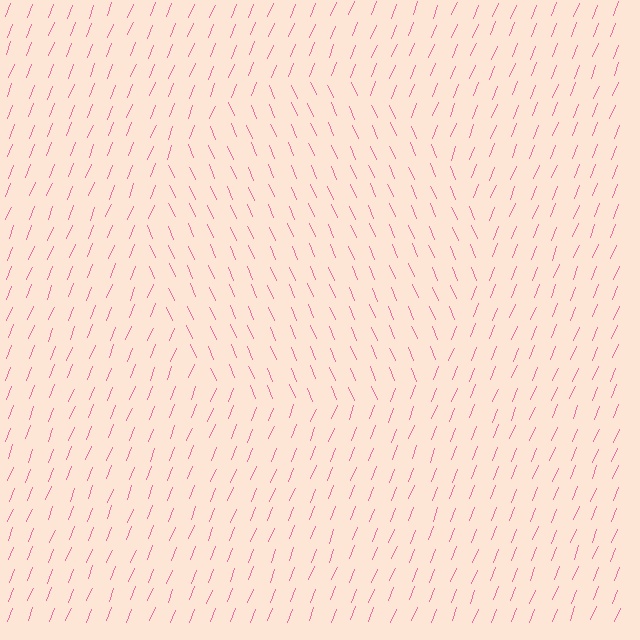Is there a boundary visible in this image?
Yes, there is a texture boundary formed by a change in line orientation.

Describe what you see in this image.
The image is filled with small pink line segments. A circle region in the image has lines oriented differently from the surrounding lines, creating a visible texture boundary.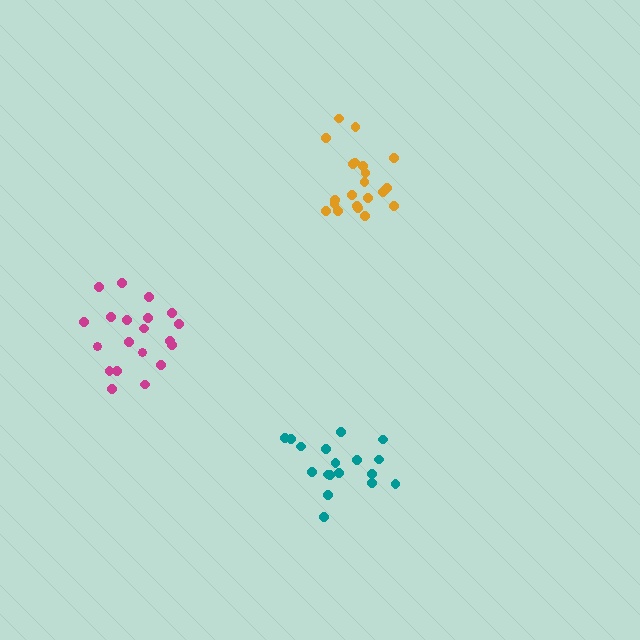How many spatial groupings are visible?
There are 3 spatial groupings.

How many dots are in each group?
Group 1: 18 dots, Group 2: 21 dots, Group 3: 20 dots (59 total).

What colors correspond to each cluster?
The clusters are colored: teal, orange, magenta.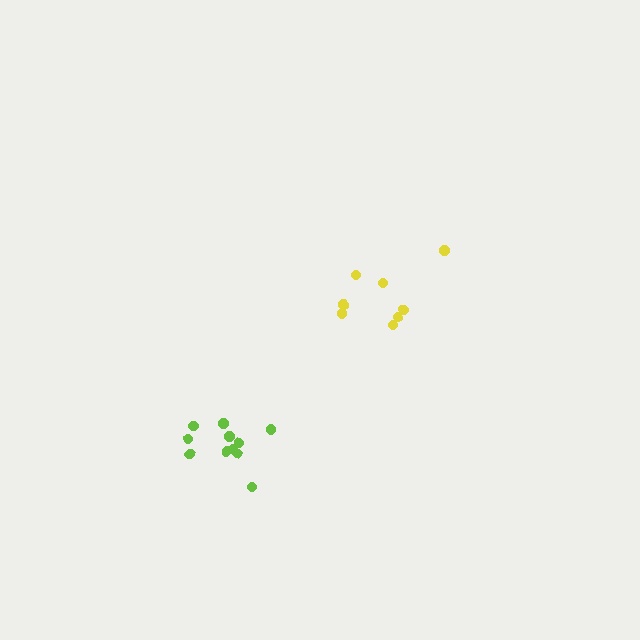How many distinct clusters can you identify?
There are 2 distinct clusters.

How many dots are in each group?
Group 1: 8 dots, Group 2: 11 dots (19 total).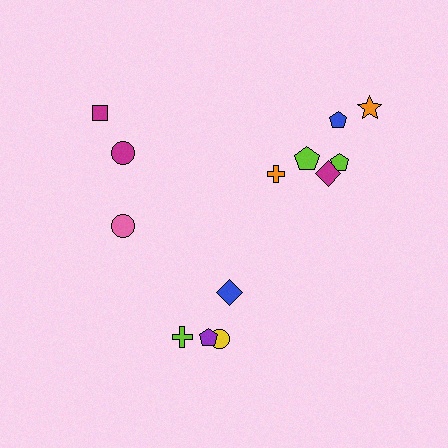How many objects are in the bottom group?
There are 4 objects.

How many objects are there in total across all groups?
There are 13 objects.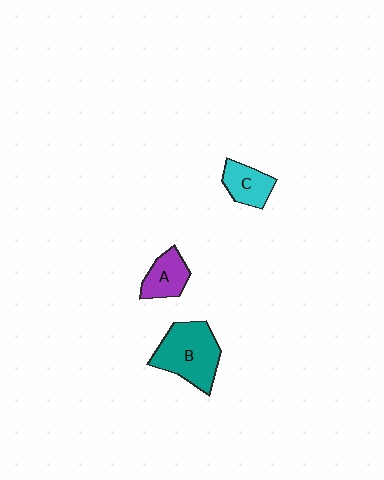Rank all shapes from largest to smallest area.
From largest to smallest: B (teal), A (purple), C (cyan).